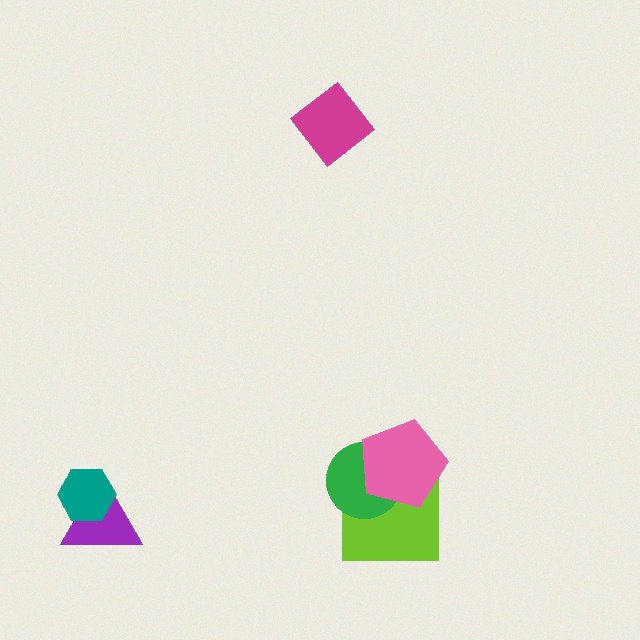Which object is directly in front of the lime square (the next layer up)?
The green circle is directly in front of the lime square.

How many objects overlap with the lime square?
2 objects overlap with the lime square.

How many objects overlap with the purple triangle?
1 object overlaps with the purple triangle.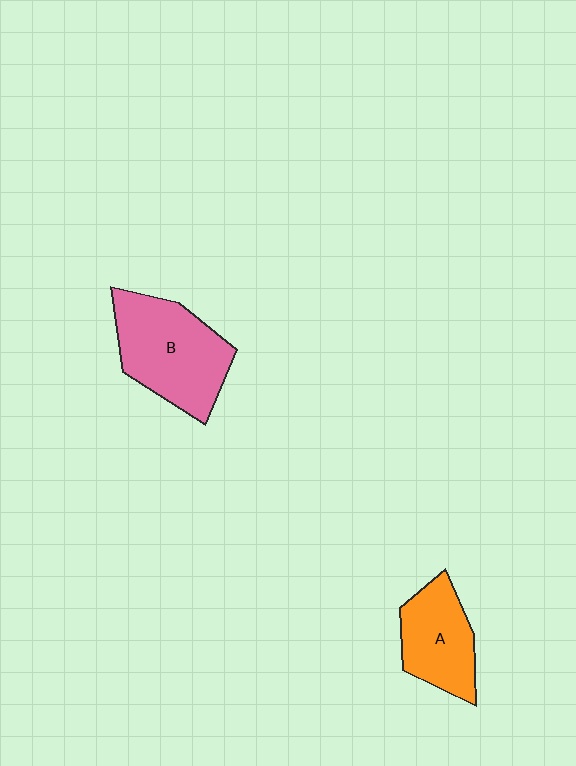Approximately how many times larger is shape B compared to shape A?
Approximately 1.4 times.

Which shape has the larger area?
Shape B (pink).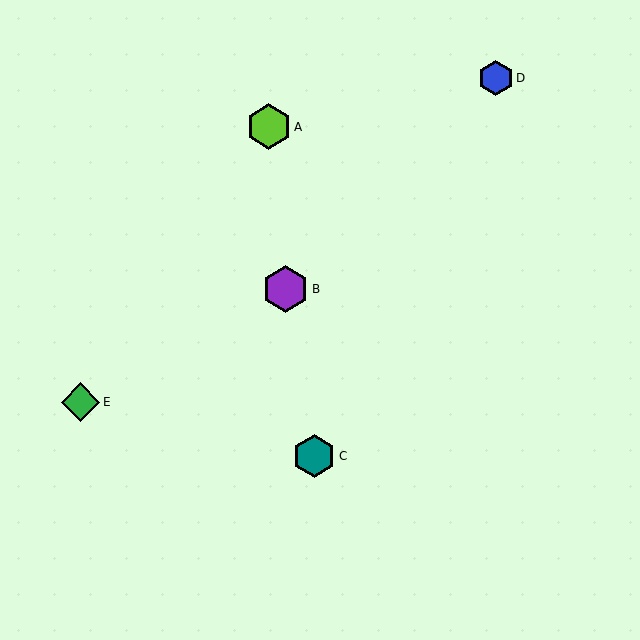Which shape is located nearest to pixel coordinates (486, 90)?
The blue hexagon (labeled D) at (496, 78) is nearest to that location.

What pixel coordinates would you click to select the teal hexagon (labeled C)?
Click at (314, 456) to select the teal hexagon C.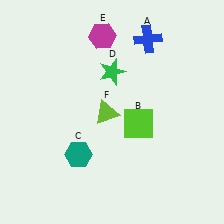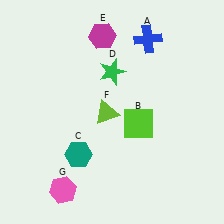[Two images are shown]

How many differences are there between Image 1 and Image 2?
There is 1 difference between the two images.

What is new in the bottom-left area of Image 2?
A pink hexagon (G) was added in the bottom-left area of Image 2.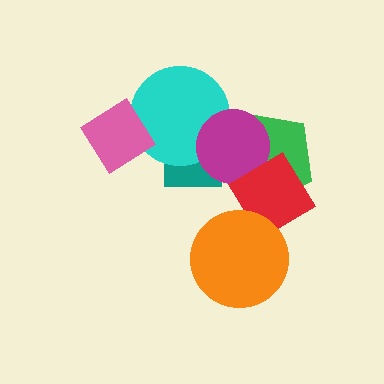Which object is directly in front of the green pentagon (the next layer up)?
The magenta circle is directly in front of the green pentagon.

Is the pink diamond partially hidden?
No, no other shape covers it.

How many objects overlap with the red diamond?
2 objects overlap with the red diamond.